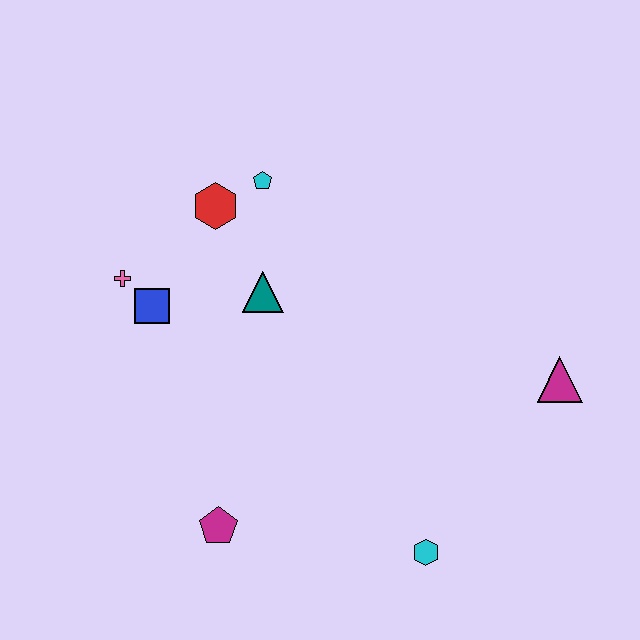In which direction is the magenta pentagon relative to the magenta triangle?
The magenta pentagon is to the left of the magenta triangle.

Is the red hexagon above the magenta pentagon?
Yes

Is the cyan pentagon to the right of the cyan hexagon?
No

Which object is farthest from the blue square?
The magenta triangle is farthest from the blue square.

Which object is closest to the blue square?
The pink cross is closest to the blue square.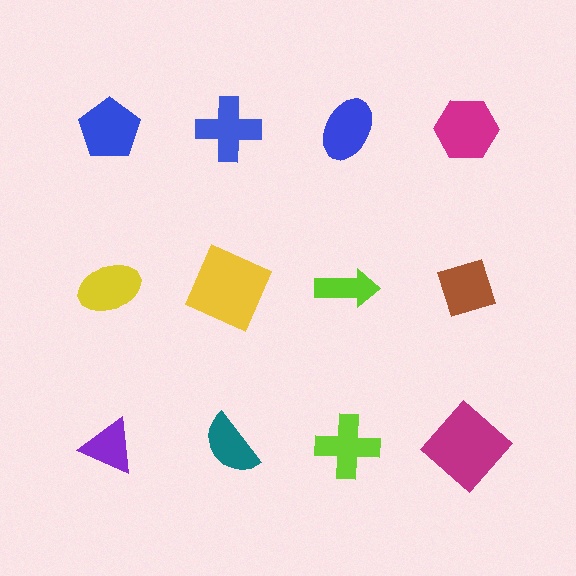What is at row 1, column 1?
A blue pentagon.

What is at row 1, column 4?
A magenta hexagon.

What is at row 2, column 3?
A lime arrow.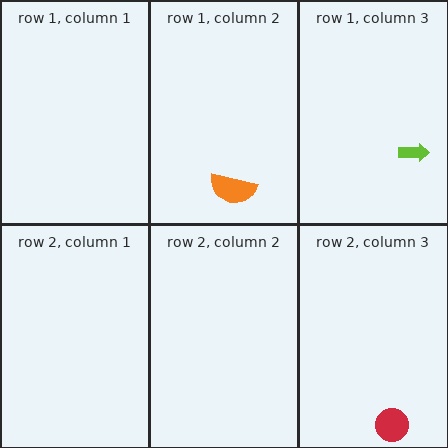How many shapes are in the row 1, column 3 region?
1.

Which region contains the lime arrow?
The row 1, column 3 region.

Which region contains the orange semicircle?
The row 1, column 2 region.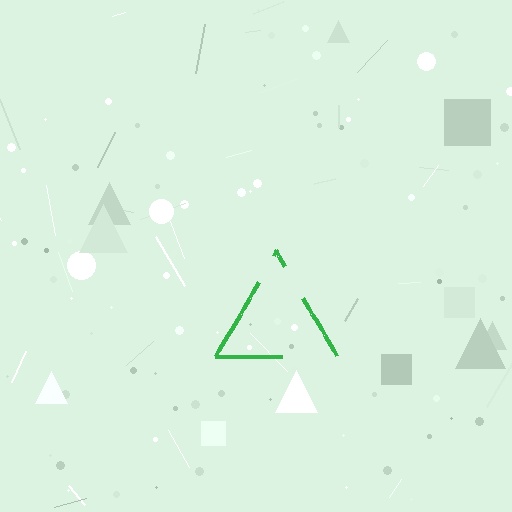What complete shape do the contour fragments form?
The contour fragments form a triangle.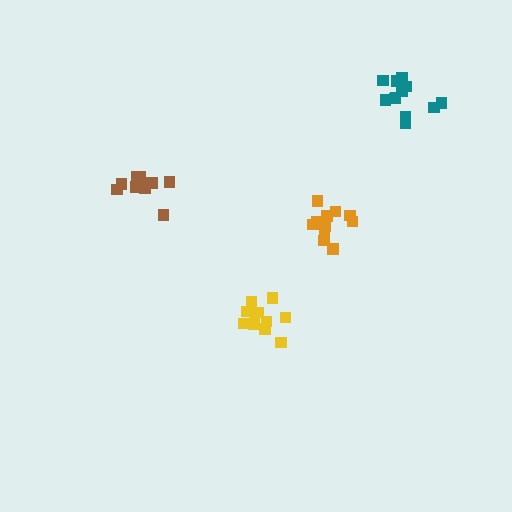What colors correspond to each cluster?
The clusters are colored: yellow, orange, brown, teal.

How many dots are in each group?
Group 1: 12 dots, Group 2: 12 dots, Group 3: 11 dots, Group 4: 12 dots (47 total).